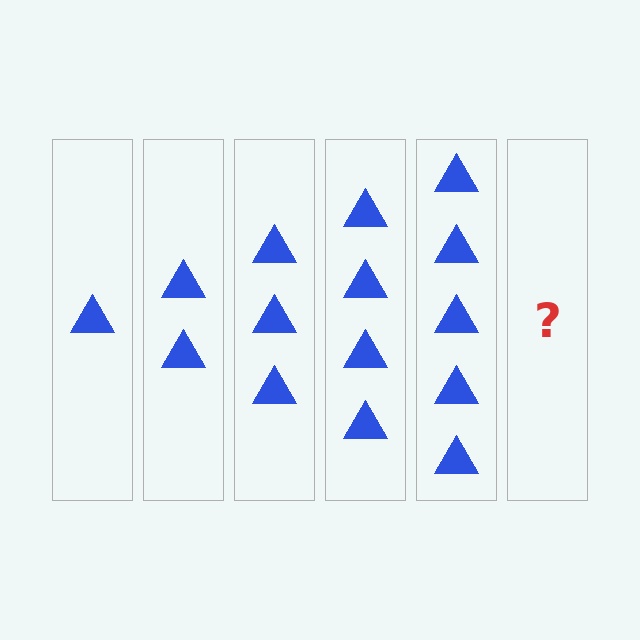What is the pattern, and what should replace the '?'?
The pattern is that each step adds one more triangle. The '?' should be 6 triangles.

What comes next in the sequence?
The next element should be 6 triangles.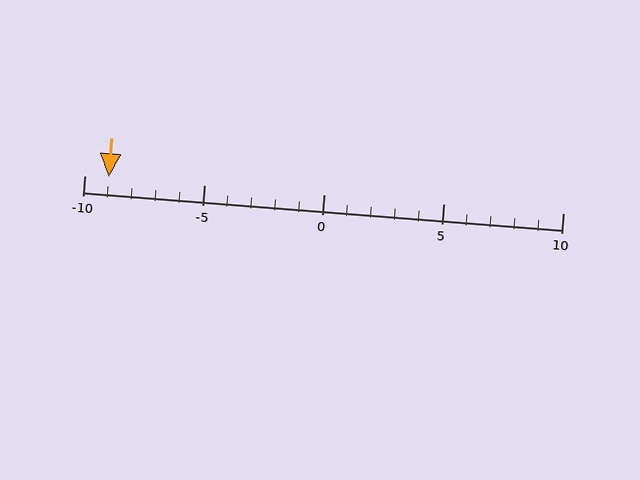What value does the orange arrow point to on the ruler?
The orange arrow points to approximately -9.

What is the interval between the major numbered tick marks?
The major tick marks are spaced 5 units apart.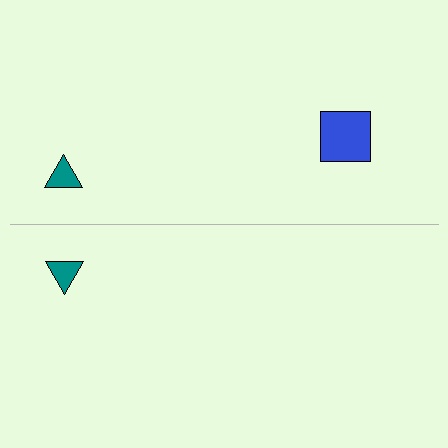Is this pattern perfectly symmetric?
No, the pattern is not perfectly symmetric. A blue square is missing from the bottom side.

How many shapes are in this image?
There are 3 shapes in this image.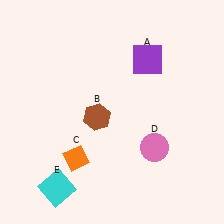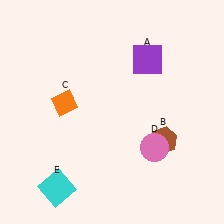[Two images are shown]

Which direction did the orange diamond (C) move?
The orange diamond (C) moved up.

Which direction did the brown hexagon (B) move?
The brown hexagon (B) moved right.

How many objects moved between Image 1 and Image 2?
2 objects moved between the two images.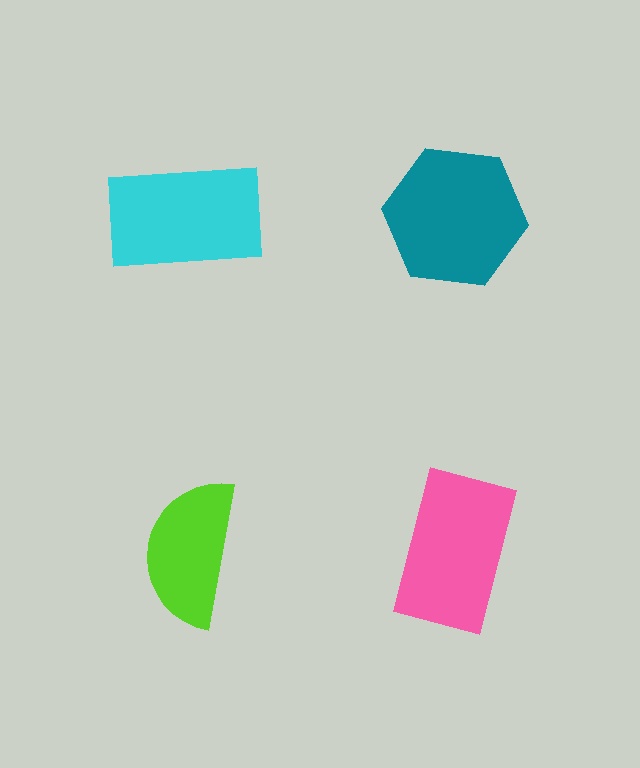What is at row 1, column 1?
A cyan rectangle.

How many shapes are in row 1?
2 shapes.